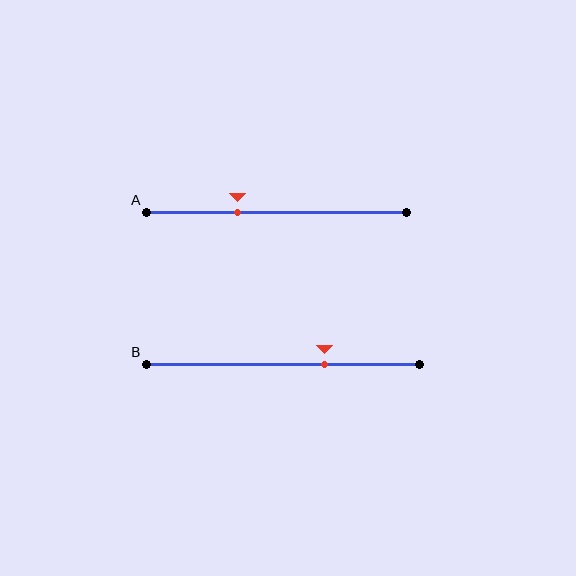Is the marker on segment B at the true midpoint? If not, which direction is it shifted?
No, the marker on segment B is shifted to the right by about 15% of the segment length.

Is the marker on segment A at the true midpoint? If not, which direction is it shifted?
No, the marker on segment A is shifted to the left by about 15% of the segment length.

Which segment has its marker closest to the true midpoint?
Segment A has its marker closest to the true midpoint.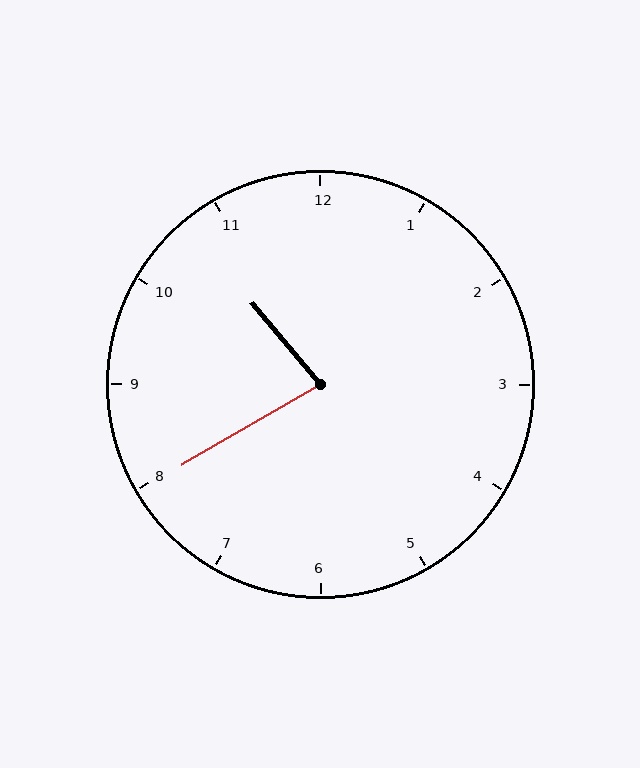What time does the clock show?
10:40.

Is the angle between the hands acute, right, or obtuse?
It is acute.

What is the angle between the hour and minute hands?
Approximately 80 degrees.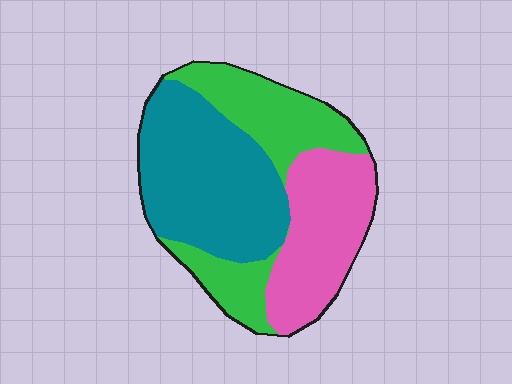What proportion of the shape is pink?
Pink takes up about one quarter (1/4) of the shape.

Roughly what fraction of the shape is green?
Green covers 30% of the shape.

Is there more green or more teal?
Teal.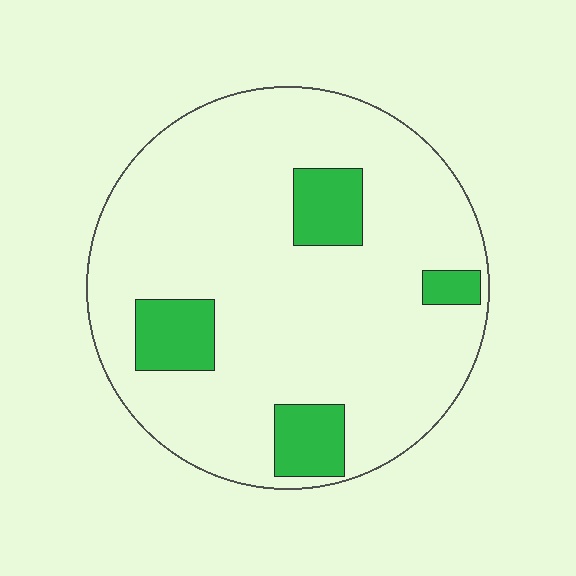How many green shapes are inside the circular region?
4.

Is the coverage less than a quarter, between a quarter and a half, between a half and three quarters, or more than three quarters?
Less than a quarter.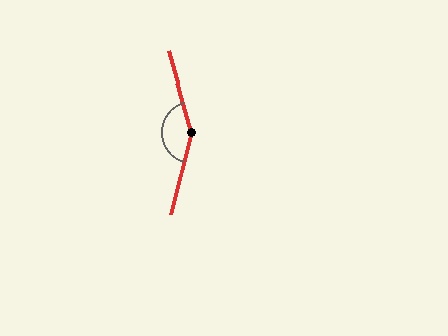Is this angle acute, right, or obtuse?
It is obtuse.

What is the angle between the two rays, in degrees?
Approximately 149 degrees.